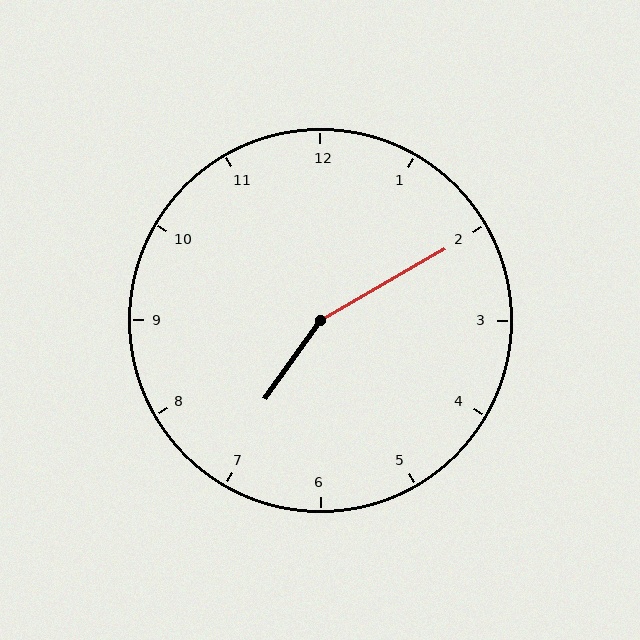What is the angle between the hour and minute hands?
Approximately 155 degrees.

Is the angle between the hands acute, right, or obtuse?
It is obtuse.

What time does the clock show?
7:10.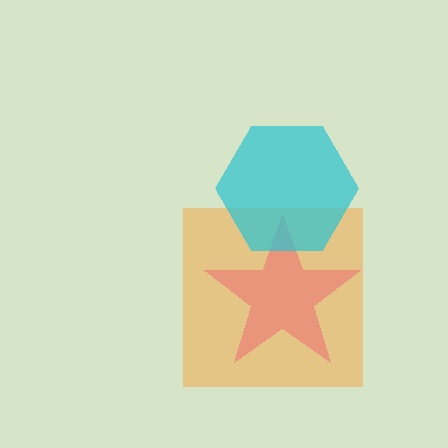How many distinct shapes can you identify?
There are 3 distinct shapes: a pink star, an orange square, a cyan hexagon.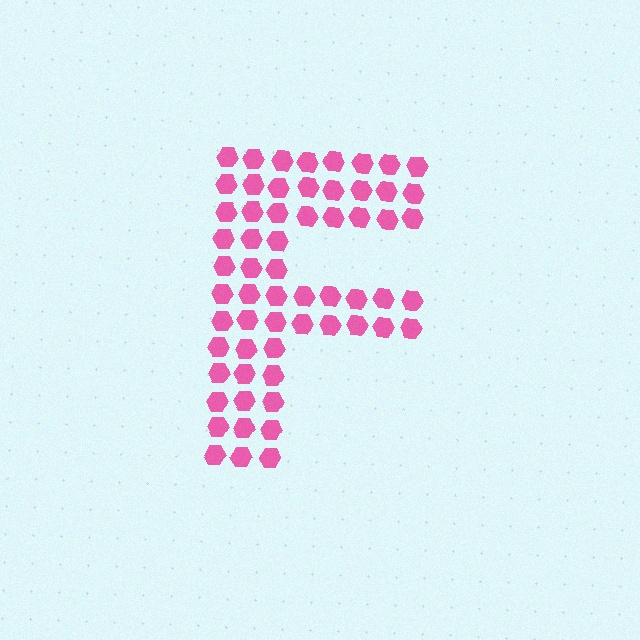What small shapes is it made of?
It is made of small hexagons.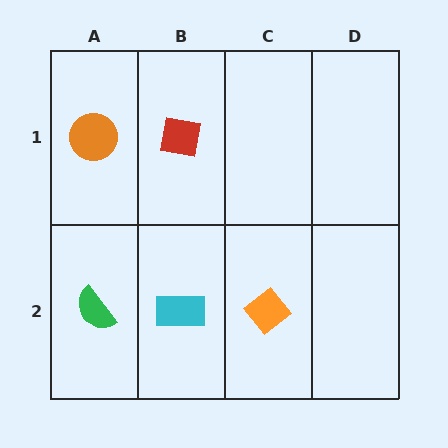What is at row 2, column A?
A green semicircle.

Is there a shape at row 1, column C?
No, that cell is empty.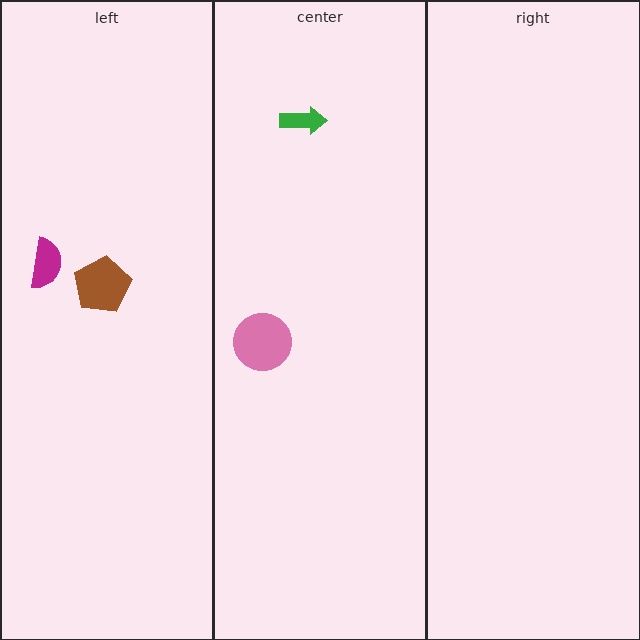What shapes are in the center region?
The green arrow, the pink circle.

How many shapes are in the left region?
2.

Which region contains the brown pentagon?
The left region.